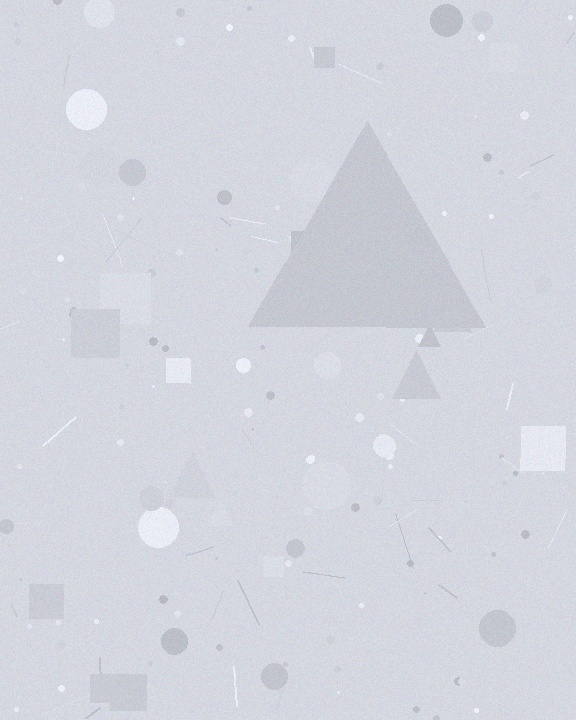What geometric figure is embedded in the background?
A triangle is embedded in the background.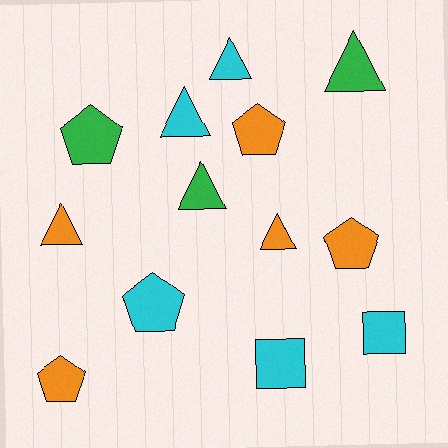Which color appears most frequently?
Cyan, with 5 objects.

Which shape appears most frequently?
Triangle, with 6 objects.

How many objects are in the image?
There are 13 objects.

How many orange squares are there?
There are no orange squares.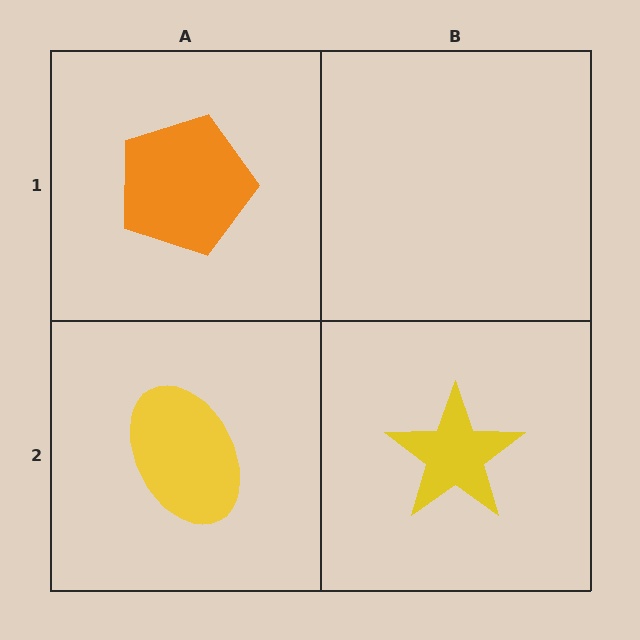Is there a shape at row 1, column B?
No, that cell is empty.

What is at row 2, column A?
A yellow ellipse.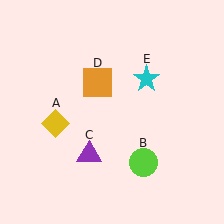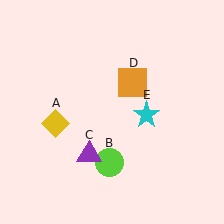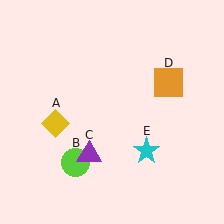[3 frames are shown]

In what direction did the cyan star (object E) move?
The cyan star (object E) moved down.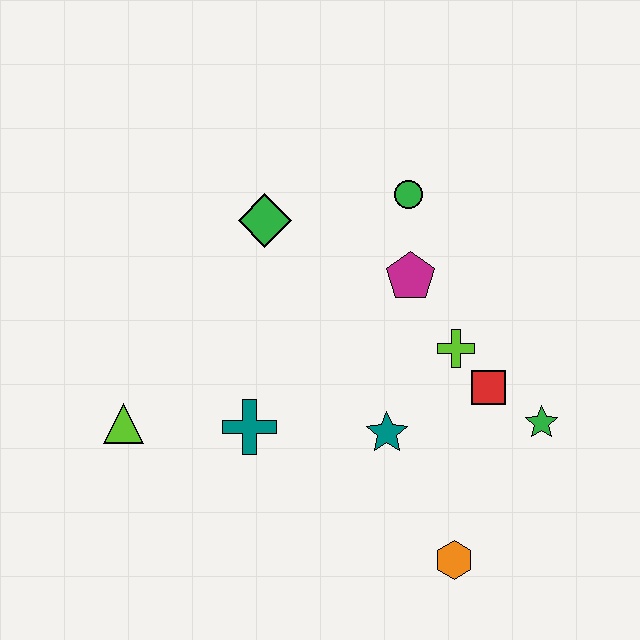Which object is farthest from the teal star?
The lime triangle is farthest from the teal star.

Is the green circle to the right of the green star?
No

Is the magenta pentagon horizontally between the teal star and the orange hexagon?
Yes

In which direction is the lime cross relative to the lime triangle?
The lime cross is to the right of the lime triangle.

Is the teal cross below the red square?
Yes